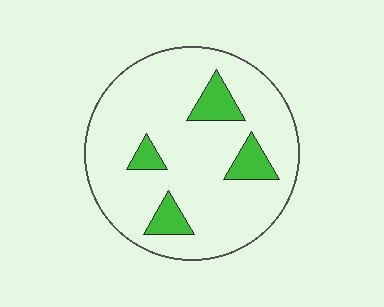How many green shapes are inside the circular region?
4.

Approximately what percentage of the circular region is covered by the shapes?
Approximately 15%.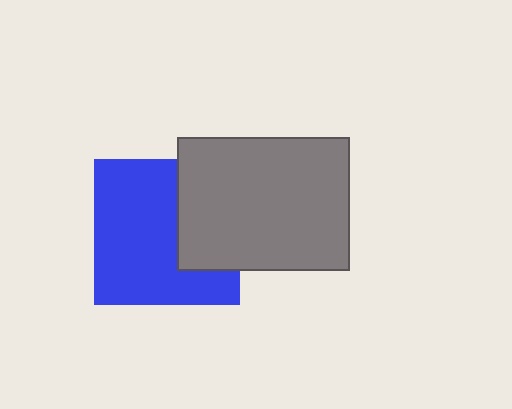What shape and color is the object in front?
The object in front is a gray rectangle.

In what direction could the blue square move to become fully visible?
The blue square could move left. That would shift it out from behind the gray rectangle entirely.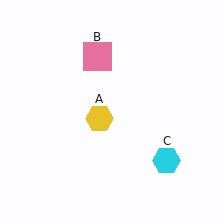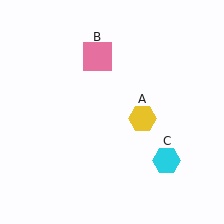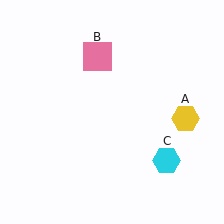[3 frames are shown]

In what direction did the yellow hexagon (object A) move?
The yellow hexagon (object A) moved right.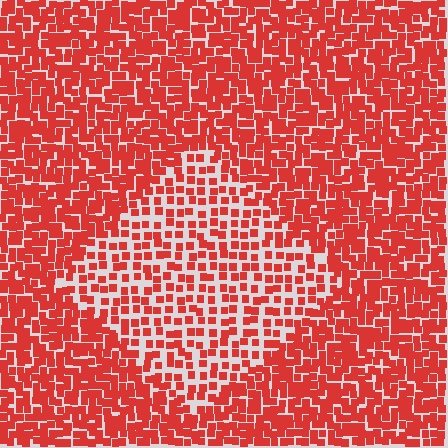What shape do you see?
I see a diamond.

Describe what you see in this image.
The image contains small red elements arranged at two different densities. A diamond-shaped region is visible where the elements are less densely packed than the surrounding area.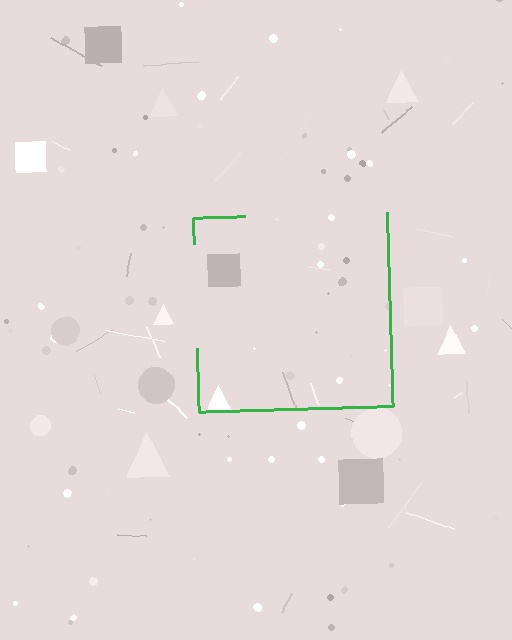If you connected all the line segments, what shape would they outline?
They would outline a square.